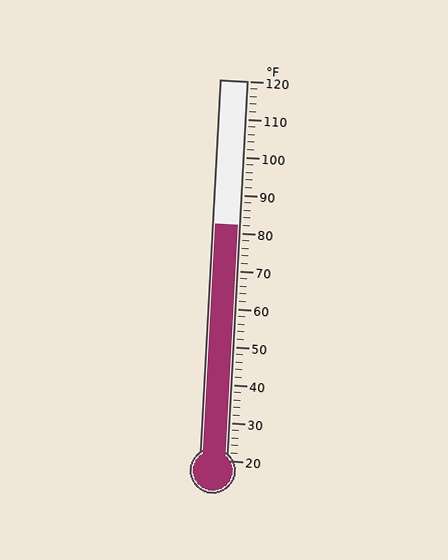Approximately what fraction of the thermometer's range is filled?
The thermometer is filled to approximately 60% of its range.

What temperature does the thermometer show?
The thermometer shows approximately 82°F.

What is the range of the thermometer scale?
The thermometer scale ranges from 20°F to 120°F.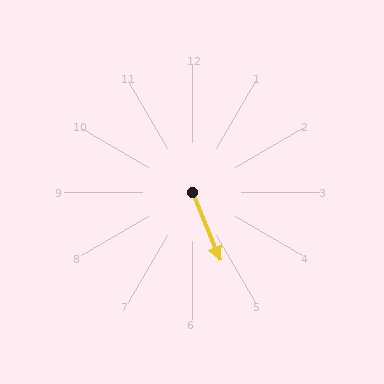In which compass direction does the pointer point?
South.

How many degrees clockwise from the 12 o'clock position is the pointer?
Approximately 158 degrees.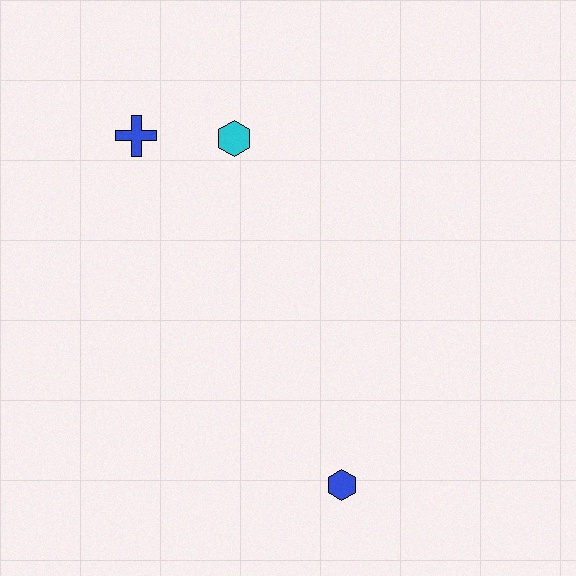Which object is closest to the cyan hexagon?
The blue cross is closest to the cyan hexagon.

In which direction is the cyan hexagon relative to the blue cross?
The cyan hexagon is to the right of the blue cross.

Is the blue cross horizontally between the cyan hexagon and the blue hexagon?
No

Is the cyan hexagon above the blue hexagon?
Yes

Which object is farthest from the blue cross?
The blue hexagon is farthest from the blue cross.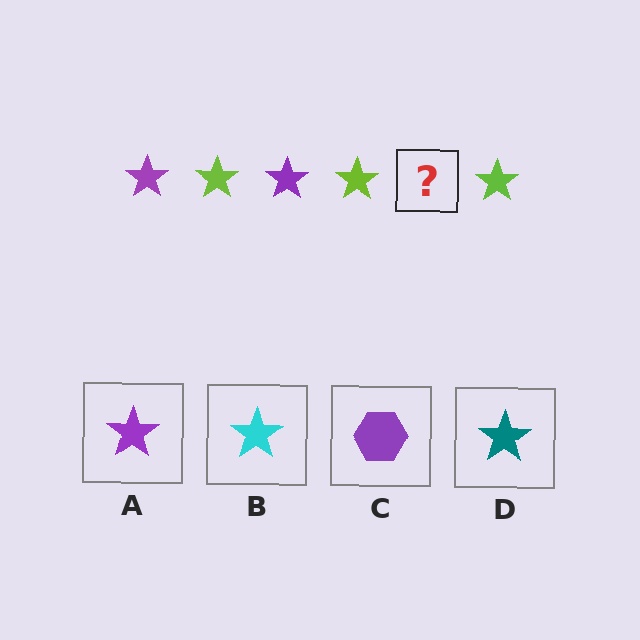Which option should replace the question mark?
Option A.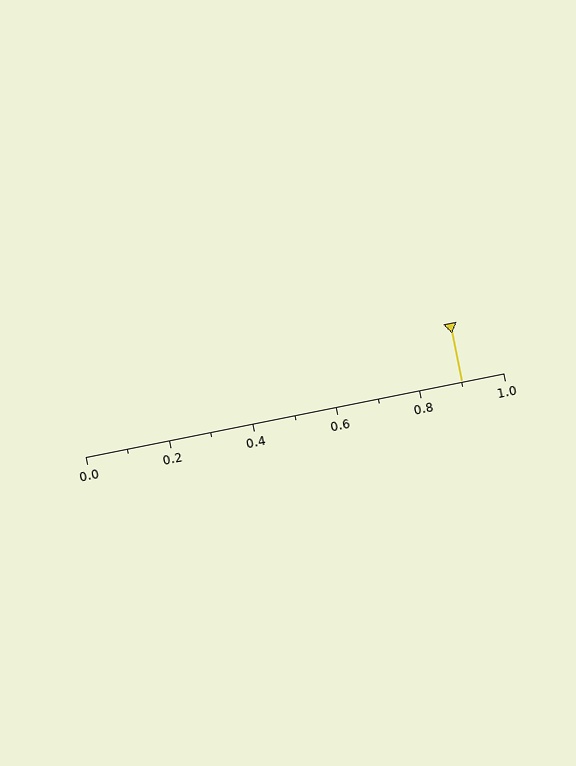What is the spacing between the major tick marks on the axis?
The major ticks are spaced 0.2 apart.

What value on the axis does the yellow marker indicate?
The marker indicates approximately 0.9.